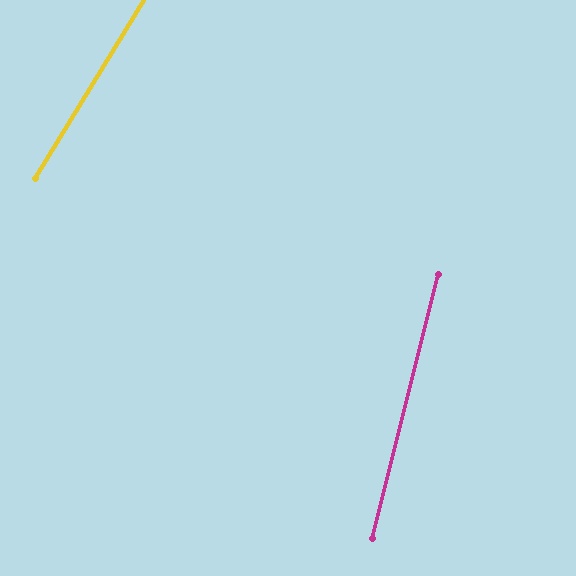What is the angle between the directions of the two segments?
Approximately 17 degrees.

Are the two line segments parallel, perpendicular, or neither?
Neither parallel nor perpendicular — they differ by about 17°.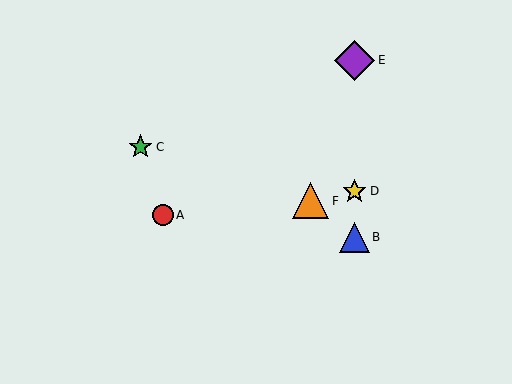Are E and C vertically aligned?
No, E is at x≈355 and C is at x≈140.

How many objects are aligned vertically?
3 objects (B, D, E) are aligned vertically.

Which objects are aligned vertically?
Objects B, D, E are aligned vertically.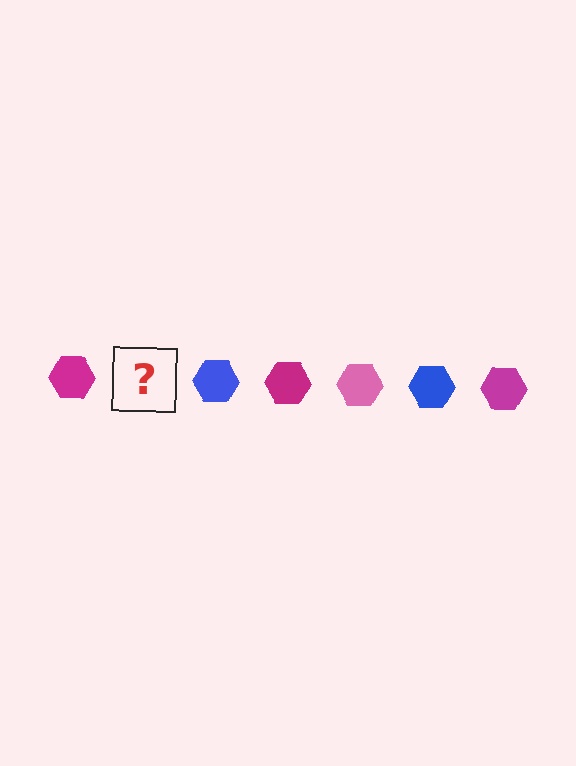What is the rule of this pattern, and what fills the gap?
The rule is that the pattern cycles through magenta, pink, blue hexagons. The gap should be filled with a pink hexagon.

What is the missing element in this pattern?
The missing element is a pink hexagon.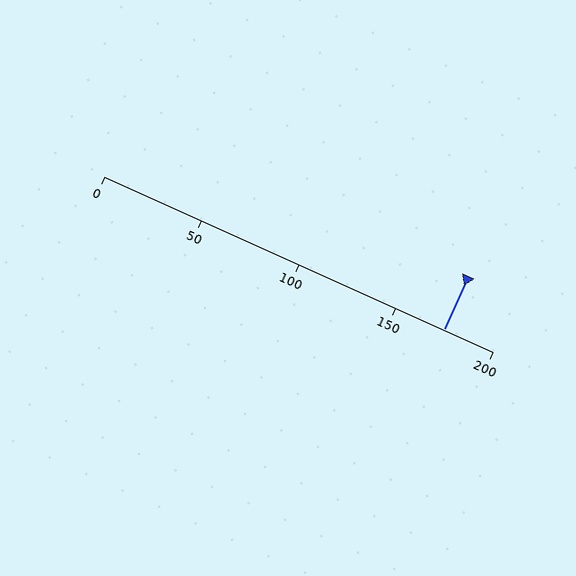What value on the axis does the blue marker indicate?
The marker indicates approximately 175.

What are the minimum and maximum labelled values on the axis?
The axis runs from 0 to 200.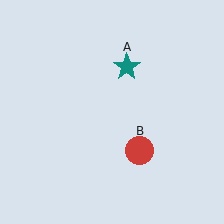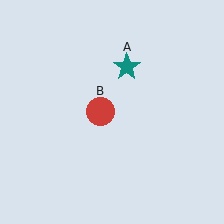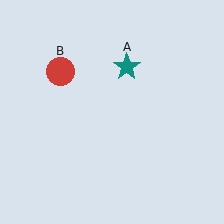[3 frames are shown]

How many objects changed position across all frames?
1 object changed position: red circle (object B).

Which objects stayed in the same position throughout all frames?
Teal star (object A) remained stationary.